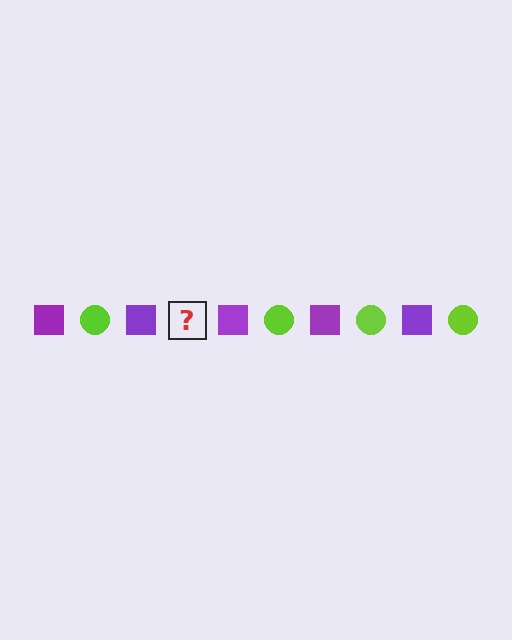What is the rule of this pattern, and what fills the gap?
The rule is that the pattern alternates between purple square and lime circle. The gap should be filled with a lime circle.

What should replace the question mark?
The question mark should be replaced with a lime circle.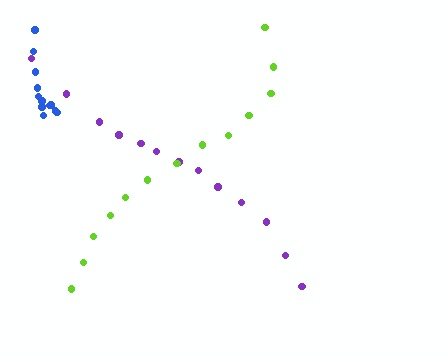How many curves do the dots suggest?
There are 3 distinct paths.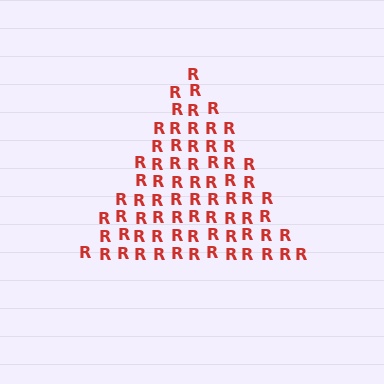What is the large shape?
The large shape is a triangle.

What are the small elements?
The small elements are letter R's.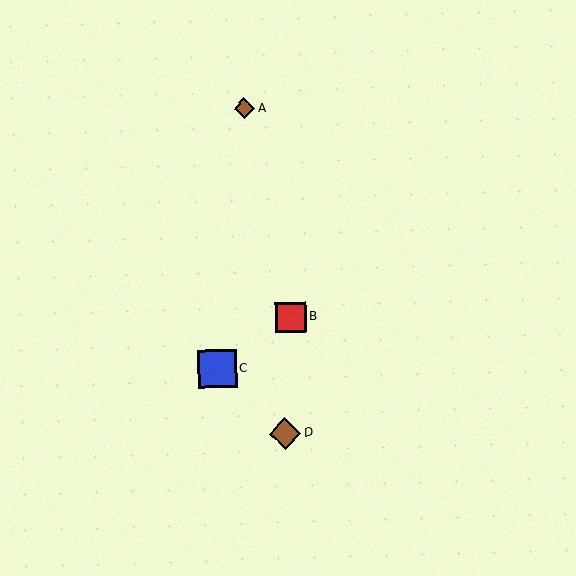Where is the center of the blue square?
The center of the blue square is at (217, 369).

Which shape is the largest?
The blue square (labeled C) is the largest.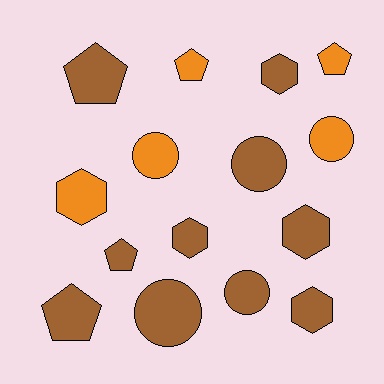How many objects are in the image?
There are 15 objects.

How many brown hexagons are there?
There are 4 brown hexagons.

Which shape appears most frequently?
Pentagon, with 5 objects.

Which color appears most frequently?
Brown, with 10 objects.